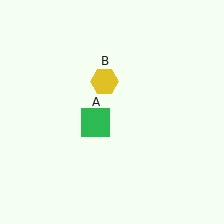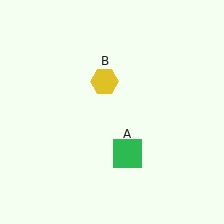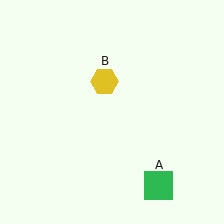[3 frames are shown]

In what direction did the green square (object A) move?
The green square (object A) moved down and to the right.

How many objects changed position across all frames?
1 object changed position: green square (object A).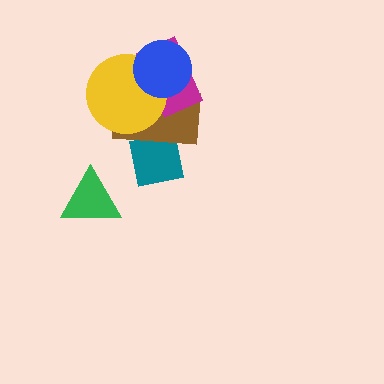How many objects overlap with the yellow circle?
3 objects overlap with the yellow circle.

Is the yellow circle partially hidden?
Yes, it is partially covered by another shape.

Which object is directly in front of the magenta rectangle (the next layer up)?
The yellow circle is directly in front of the magenta rectangle.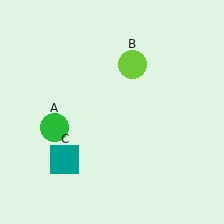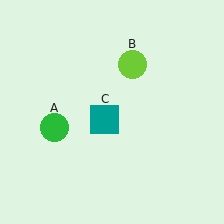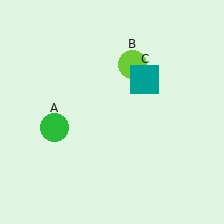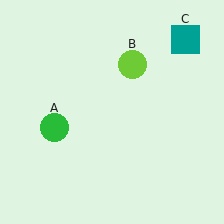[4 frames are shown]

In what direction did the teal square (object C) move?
The teal square (object C) moved up and to the right.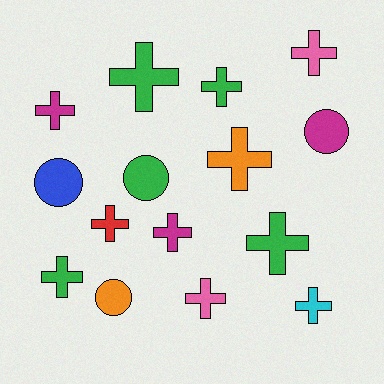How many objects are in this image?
There are 15 objects.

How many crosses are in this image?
There are 11 crosses.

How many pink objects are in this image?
There are 2 pink objects.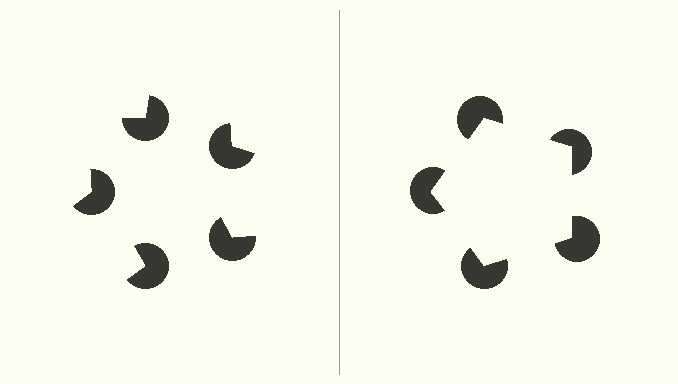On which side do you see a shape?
An illusory pentagon appears on the right side. On the left side the wedge cuts are rotated, so no coherent shape forms.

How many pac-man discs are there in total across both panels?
10 — 5 on each side.